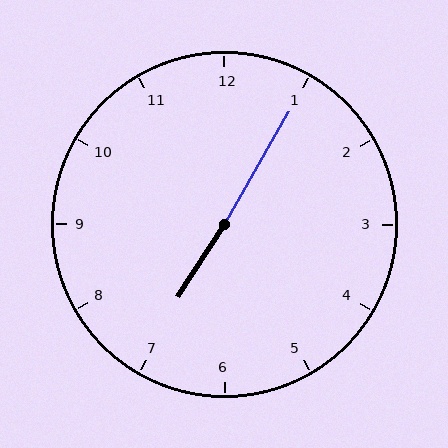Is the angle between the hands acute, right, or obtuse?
It is obtuse.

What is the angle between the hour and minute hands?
Approximately 178 degrees.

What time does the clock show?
7:05.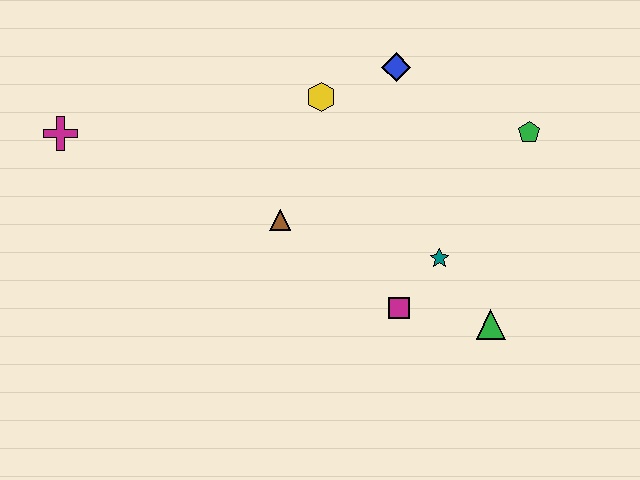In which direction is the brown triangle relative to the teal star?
The brown triangle is to the left of the teal star.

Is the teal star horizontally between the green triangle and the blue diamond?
Yes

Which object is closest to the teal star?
The magenta square is closest to the teal star.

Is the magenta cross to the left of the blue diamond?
Yes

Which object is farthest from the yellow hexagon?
The green triangle is farthest from the yellow hexagon.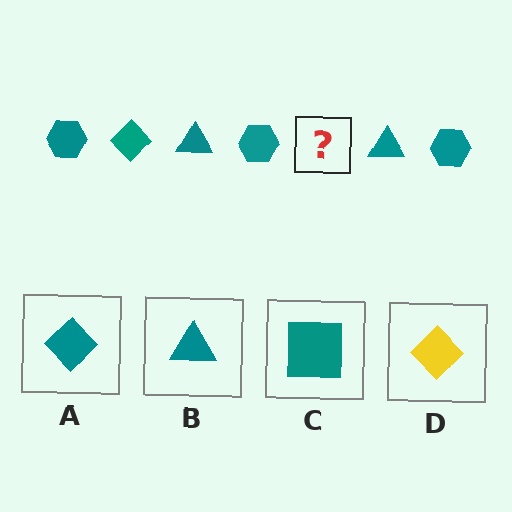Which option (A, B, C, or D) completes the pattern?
A.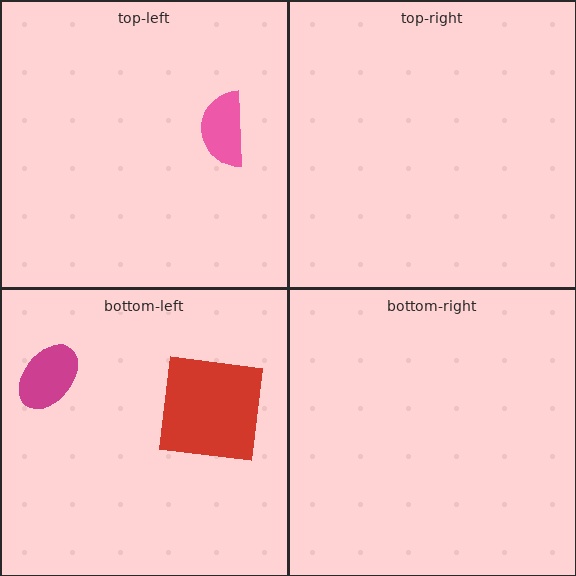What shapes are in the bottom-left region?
The red square, the magenta ellipse.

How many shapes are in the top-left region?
1.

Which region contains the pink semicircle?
The top-left region.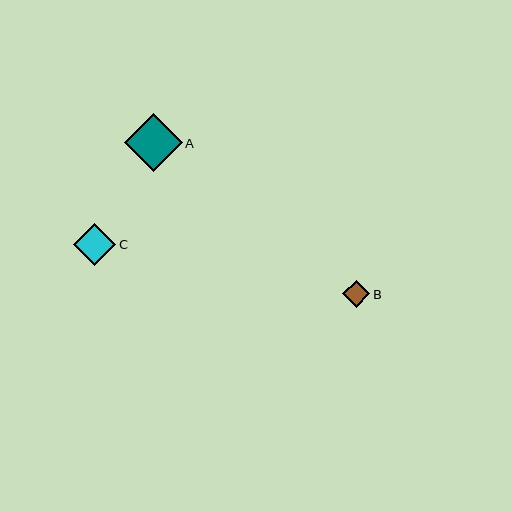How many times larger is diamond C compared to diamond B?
Diamond C is approximately 1.6 times the size of diamond B.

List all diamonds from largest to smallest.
From largest to smallest: A, C, B.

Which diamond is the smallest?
Diamond B is the smallest with a size of approximately 27 pixels.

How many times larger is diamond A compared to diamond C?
Diamond A is approximately 1.4 times the size of diamond C.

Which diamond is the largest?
Diamond A is the largest with a size of approximately 58 pixels.